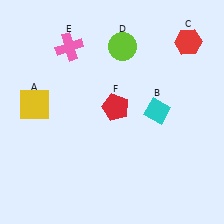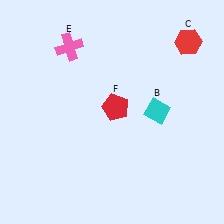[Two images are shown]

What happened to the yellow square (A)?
The yellow square (A) was removed in Image 2. It was in the top-left area of Image 1.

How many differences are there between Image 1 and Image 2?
There are 2 differences between the two images.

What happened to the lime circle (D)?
The lime circle (D) was removed in Image 2. It was in the top-right area of Image 1.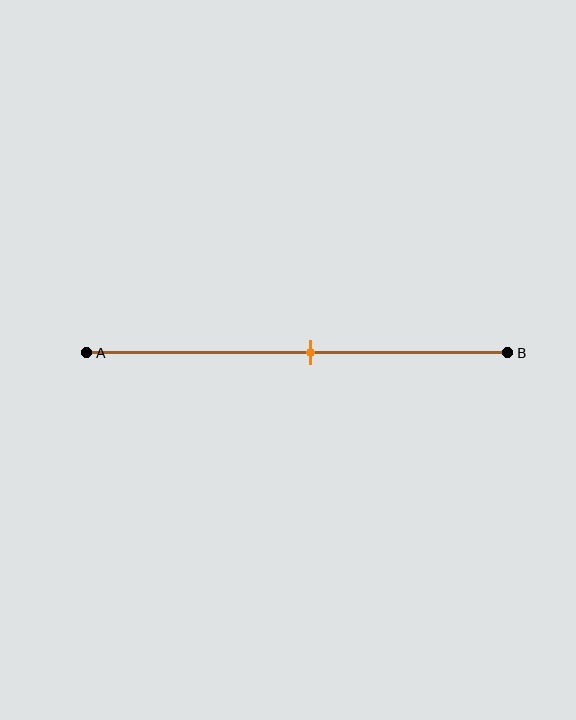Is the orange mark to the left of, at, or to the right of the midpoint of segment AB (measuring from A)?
The orange mark is to the right of the midpoint of segment AB.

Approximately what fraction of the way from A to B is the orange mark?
The orange mark is approximately 55% of the way from A to B.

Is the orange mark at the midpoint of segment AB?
No, the mark is at about 55% from A, not at the 50% midpoint.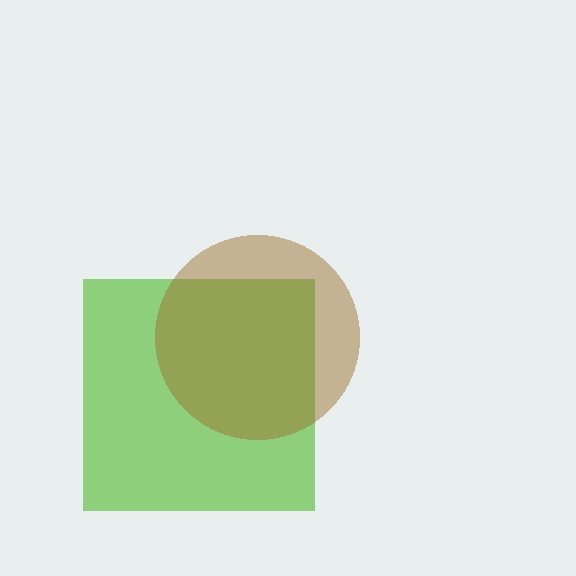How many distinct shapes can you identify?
There are 2 distinct shapes: a lime square, a brown circle.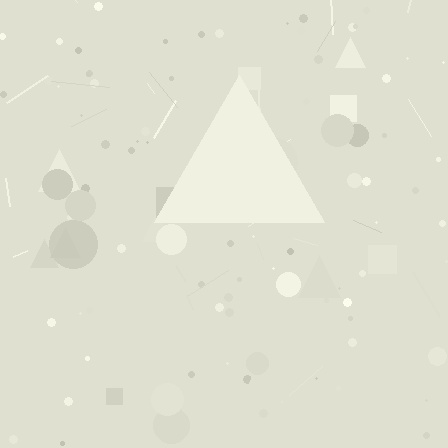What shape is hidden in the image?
A triangle is hidden in the image.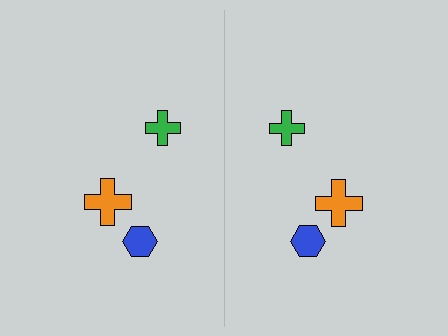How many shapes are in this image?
There are 6 shapes in this image.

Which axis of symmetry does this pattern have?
The pattern has a vertical axis of symmetry running through the center of the image.